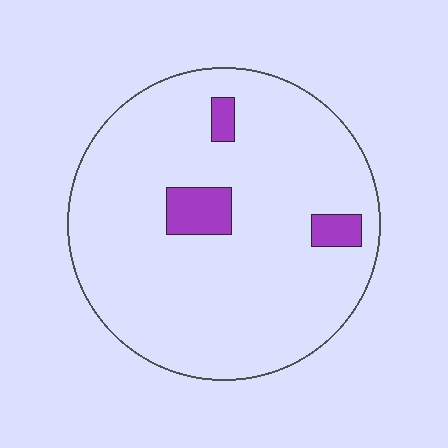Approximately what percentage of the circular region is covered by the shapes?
Approximately 10%.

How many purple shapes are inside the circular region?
3.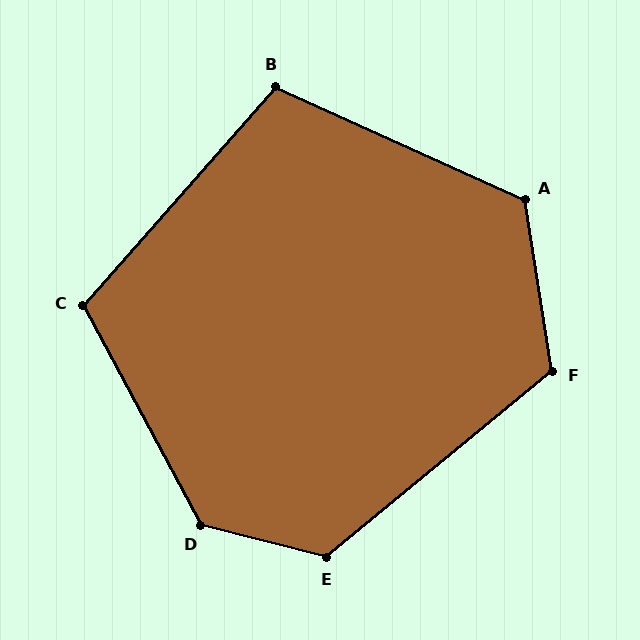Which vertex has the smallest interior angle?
B, at approximately 107 degrees.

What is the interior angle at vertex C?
Approximately 110 degrees (obtuse).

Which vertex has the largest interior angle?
D, at approximately 132 degrees.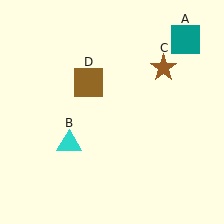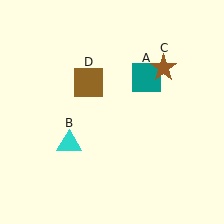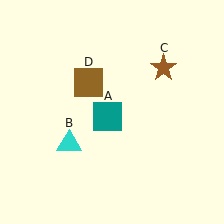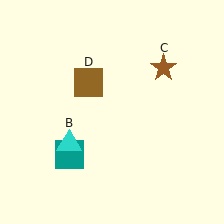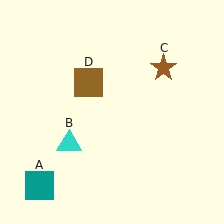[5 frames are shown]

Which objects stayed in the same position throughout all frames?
Cyan triangle (object B) and brown star (object C) and brown square (object D) remained stationary.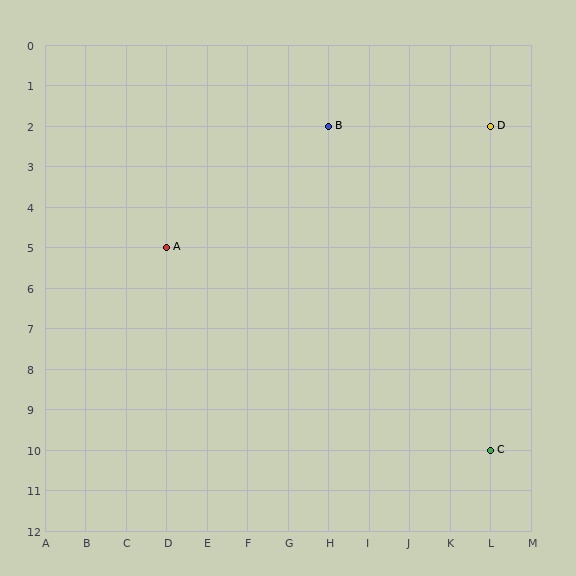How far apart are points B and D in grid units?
Points B and D are 4 columns apart.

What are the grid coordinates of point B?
Point B is at grid coordinates (H, 2).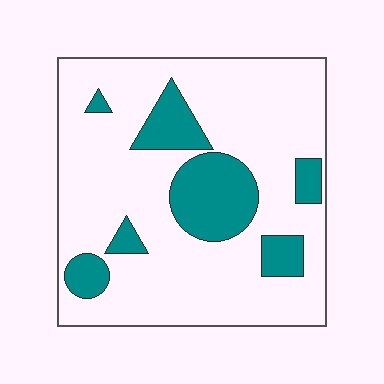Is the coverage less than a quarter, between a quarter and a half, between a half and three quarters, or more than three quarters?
Less than a quarter.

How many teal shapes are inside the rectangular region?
7.